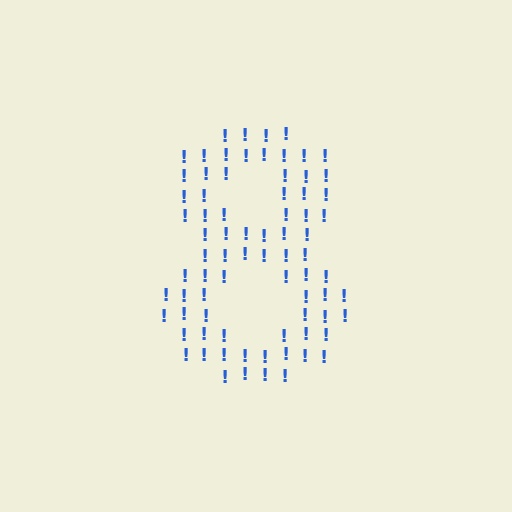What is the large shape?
The large shape is the digit 8.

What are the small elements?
The small elements are exclamation marks.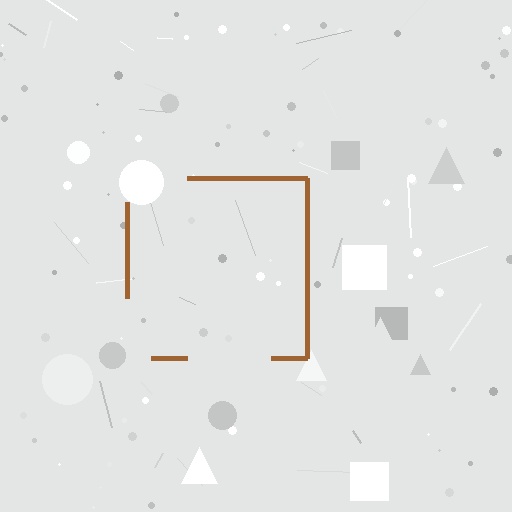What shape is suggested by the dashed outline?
The dashed outline suggests a square.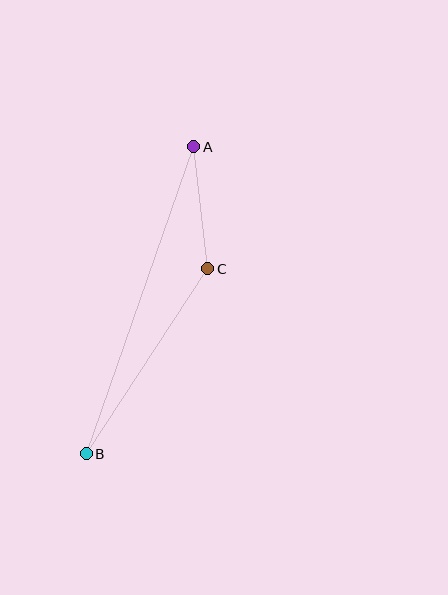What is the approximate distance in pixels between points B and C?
The distance between B and C is approximately 222 pixels.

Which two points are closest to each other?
Points A and C are closest to each other.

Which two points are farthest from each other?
Points A and B are farthest from each other.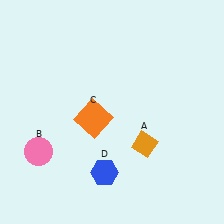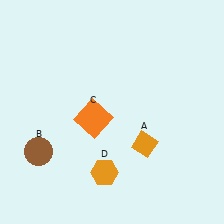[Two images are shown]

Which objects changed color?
B changed from pink to brown. D changed from blue to orange.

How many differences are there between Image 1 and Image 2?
There are 2 differences between the two images.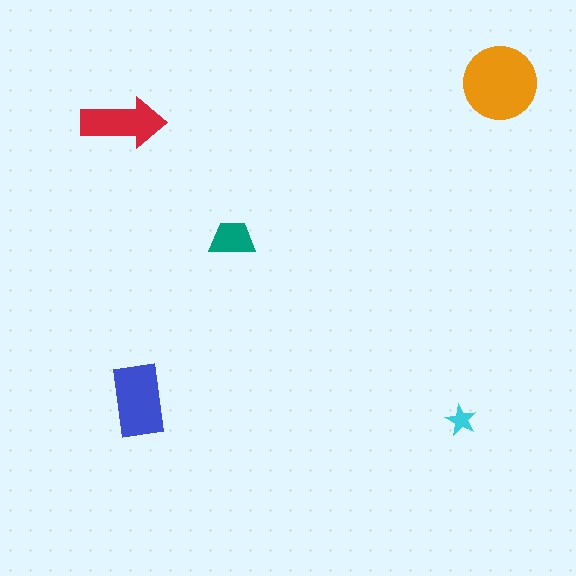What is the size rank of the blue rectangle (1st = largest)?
2nd.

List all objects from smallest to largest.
The cyan star, the teal trapezoid, the red arrow, the blue rectangle, the orange circle.